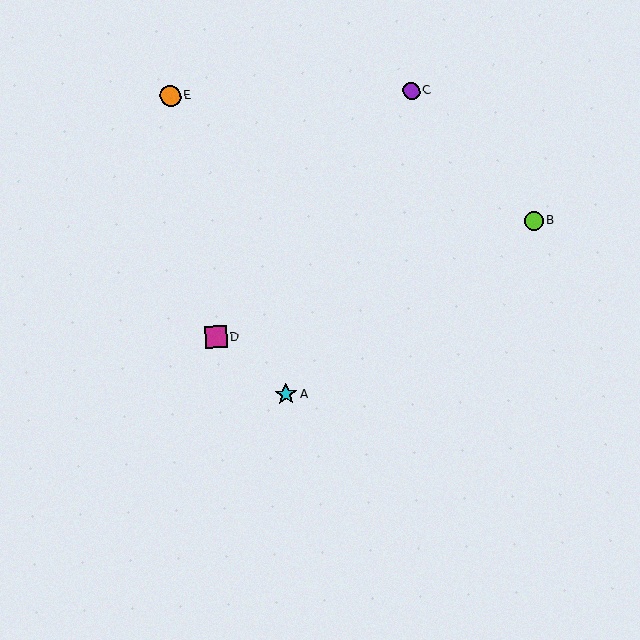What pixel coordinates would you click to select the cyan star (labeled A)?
Click at (286, 394) to select the cyan star A.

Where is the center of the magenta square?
The center of the magenta square is at (216, 337).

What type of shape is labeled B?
Shape B is a lime circle.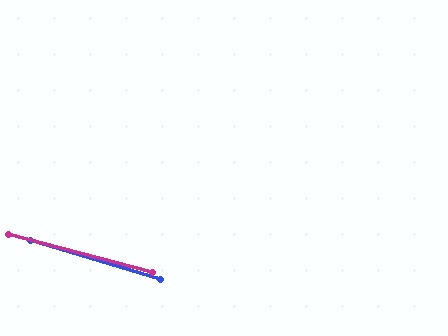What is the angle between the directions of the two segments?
Approximately 2 degrees.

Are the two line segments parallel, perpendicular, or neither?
Parallel — their directions differ by only 1.8°.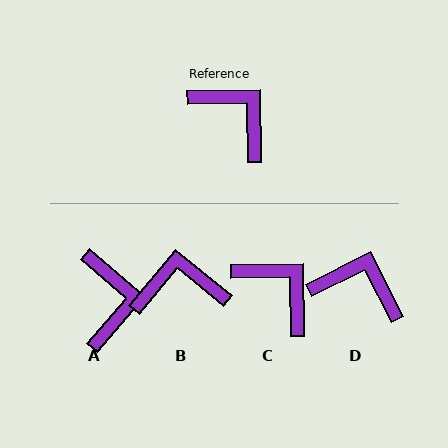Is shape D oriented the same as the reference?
No, it is off by about 26 degrees.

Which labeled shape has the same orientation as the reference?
C.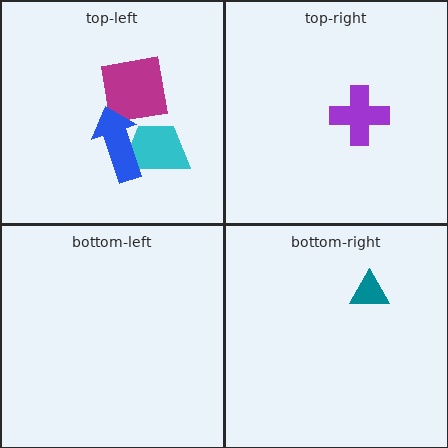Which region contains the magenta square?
The top-left region.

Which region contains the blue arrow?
The top-left region.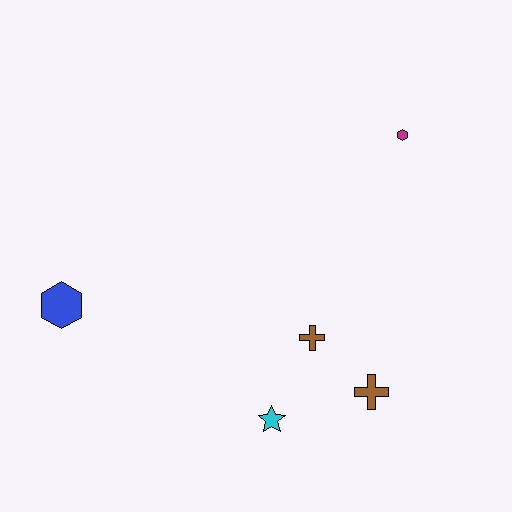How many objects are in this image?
There are 5 objects.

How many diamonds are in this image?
There are no diamonds.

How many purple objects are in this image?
There are no purple objects.